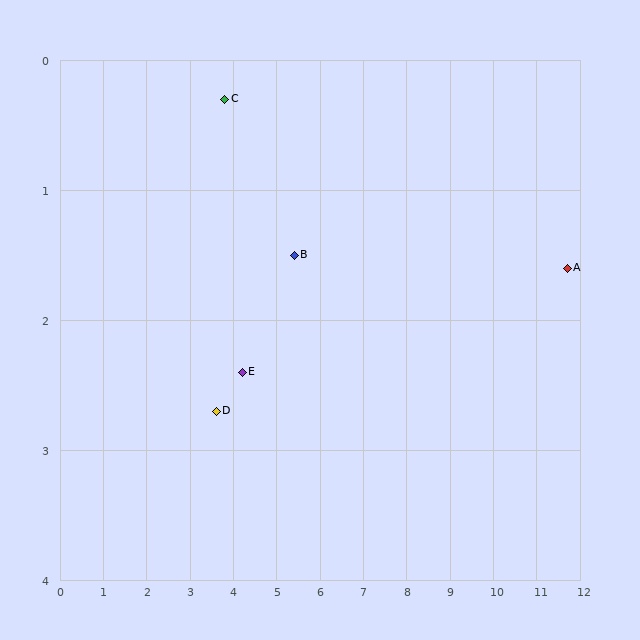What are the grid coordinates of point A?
Point A is at approximately (11.7, 1.6).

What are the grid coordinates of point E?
Point E is at approximately (4.2, 2.4).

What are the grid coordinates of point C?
Point C is at approximately (3.8, 0.3).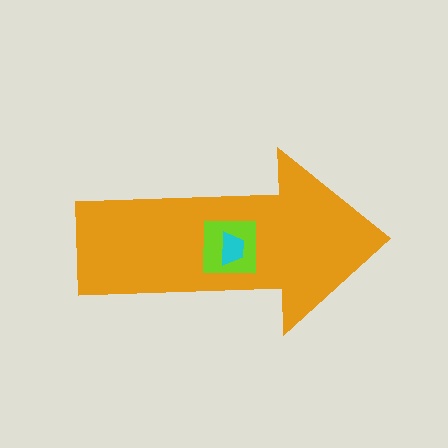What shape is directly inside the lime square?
The cyan trapezoid.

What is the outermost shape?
The orange arrow.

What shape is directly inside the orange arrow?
The lime square.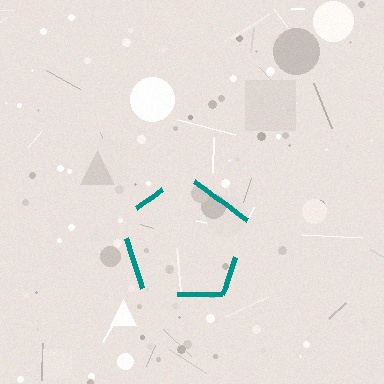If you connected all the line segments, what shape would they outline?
They would outline a pentagon.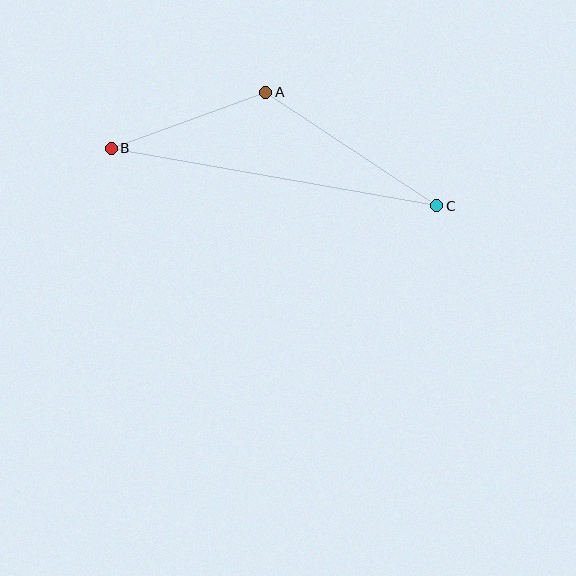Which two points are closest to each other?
Points A and B are closest to each other.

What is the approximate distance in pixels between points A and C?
The distance between A and C is approximately 205 pixels.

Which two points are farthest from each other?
Points B and C are farthest from each other.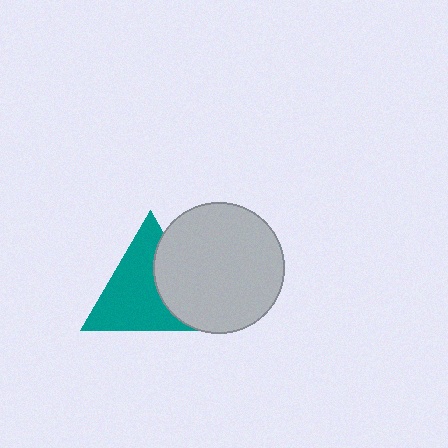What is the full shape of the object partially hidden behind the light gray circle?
The partially hidden object is a teal triangle.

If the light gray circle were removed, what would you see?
You would see the complete teal triangle.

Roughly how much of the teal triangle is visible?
Most of it is visible (roughly 66%).